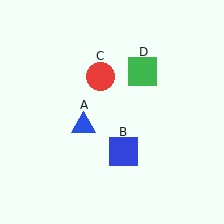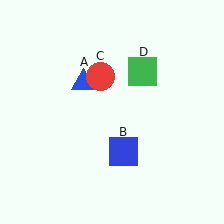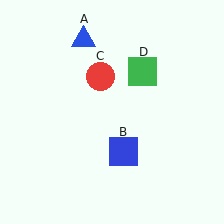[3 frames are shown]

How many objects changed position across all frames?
1 object changed position: blue triangle (object A).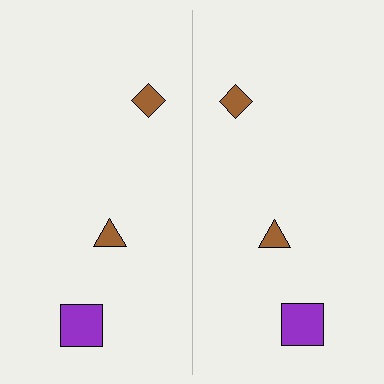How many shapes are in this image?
There are 6 shapes in this image.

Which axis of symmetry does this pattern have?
The pattern has a vertical axis of symmetry running through the center of the image.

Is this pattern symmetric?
Yes, this pattern has bilateral (reflection) symmetry.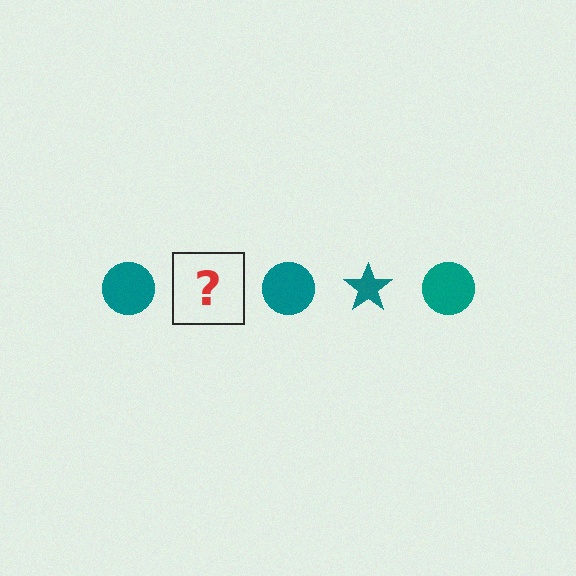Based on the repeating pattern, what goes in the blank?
The blank should be a teal star.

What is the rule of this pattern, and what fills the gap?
The rule is that the pattern cycles through circle, star shapes in teal. The gap should be filled with a teal star.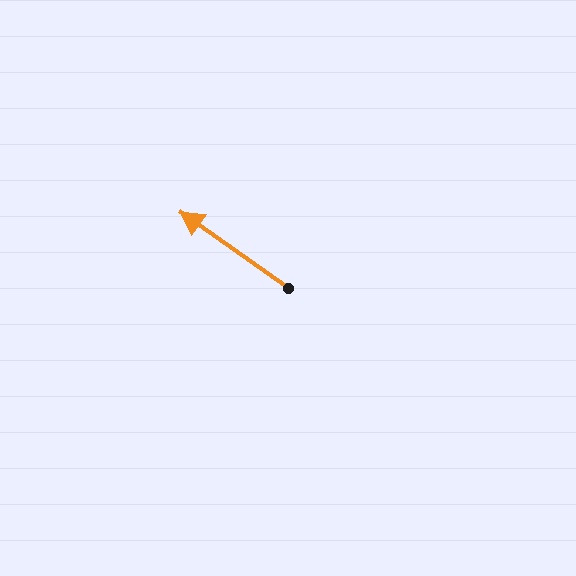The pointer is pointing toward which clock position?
Roughly 10 o'clock.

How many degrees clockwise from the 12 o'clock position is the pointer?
Approximately 305 degrees.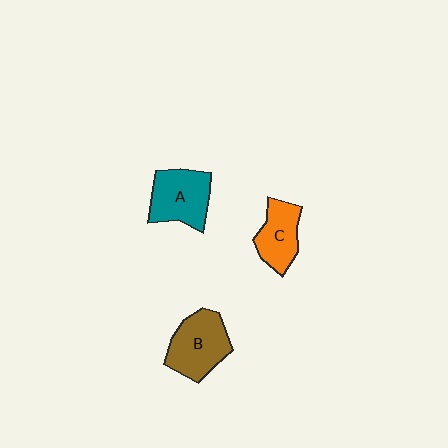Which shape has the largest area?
Shape B (brown).